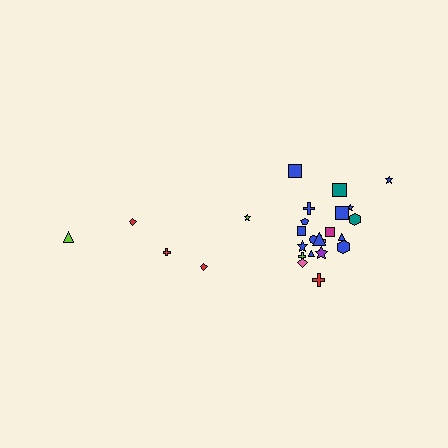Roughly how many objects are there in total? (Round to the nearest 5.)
Roughly 25 objects in total.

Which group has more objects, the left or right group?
The right group.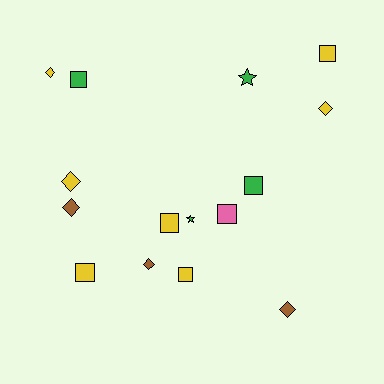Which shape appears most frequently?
Square, with 7 objects.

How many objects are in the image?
There are 15 objects.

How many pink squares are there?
There is 1 pink square.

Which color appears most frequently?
Yellow, with 7 objects.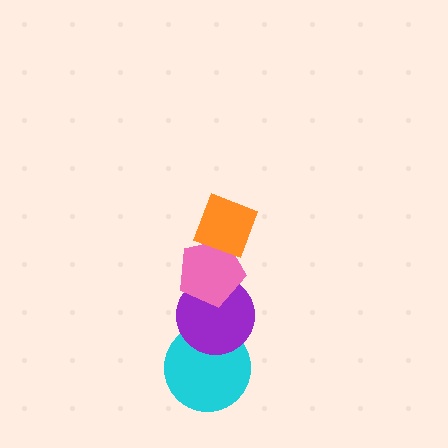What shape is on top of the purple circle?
The pink pentagon is on top of the purple circle.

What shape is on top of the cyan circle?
The purple circle is on top of the cyan circle.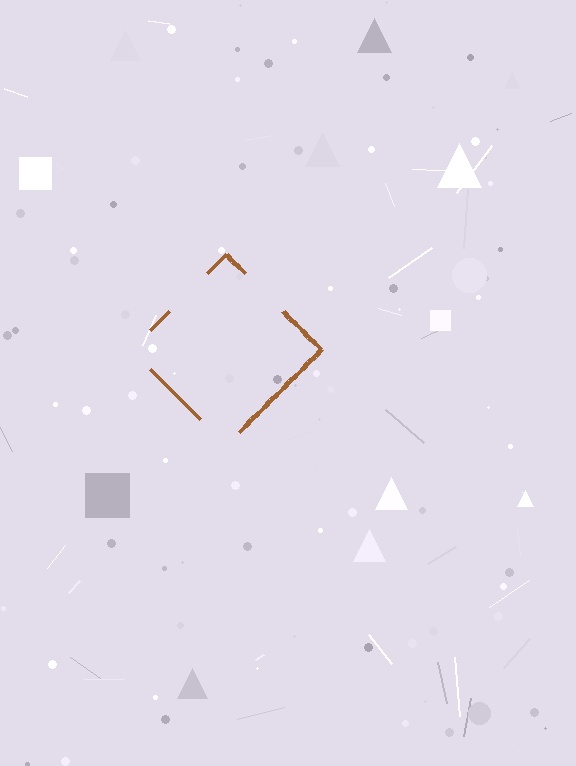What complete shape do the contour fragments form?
The contour fragments form a diamond.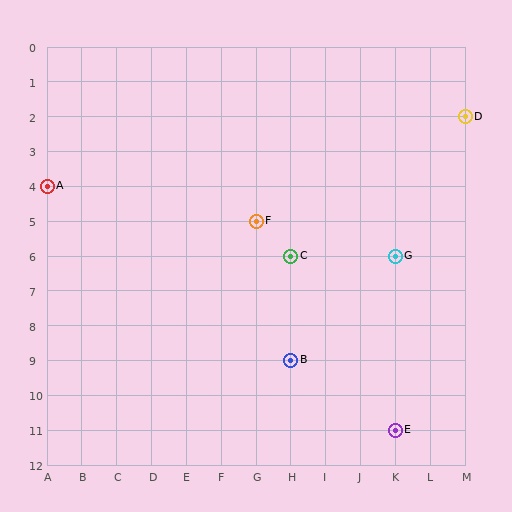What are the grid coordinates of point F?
Point F is at grid coordinates (G, 5).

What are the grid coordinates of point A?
Point A is at grid coordinates (A, 4).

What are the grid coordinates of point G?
Point G is at grid coordinates (K, 6).